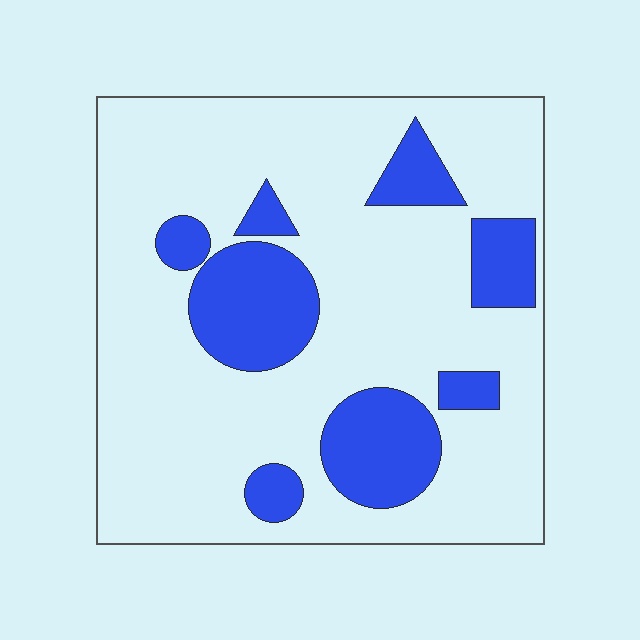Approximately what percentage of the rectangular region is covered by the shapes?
Approximately 25%.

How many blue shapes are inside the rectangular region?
8.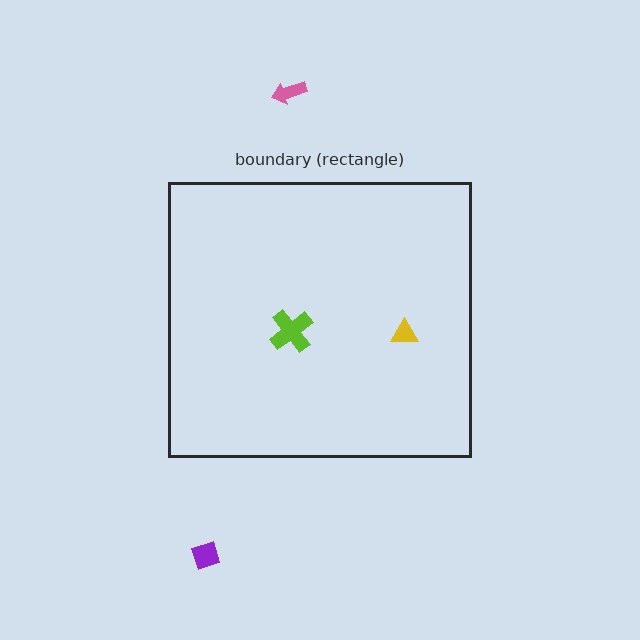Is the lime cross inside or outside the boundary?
Inside.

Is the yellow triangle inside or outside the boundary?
Inside.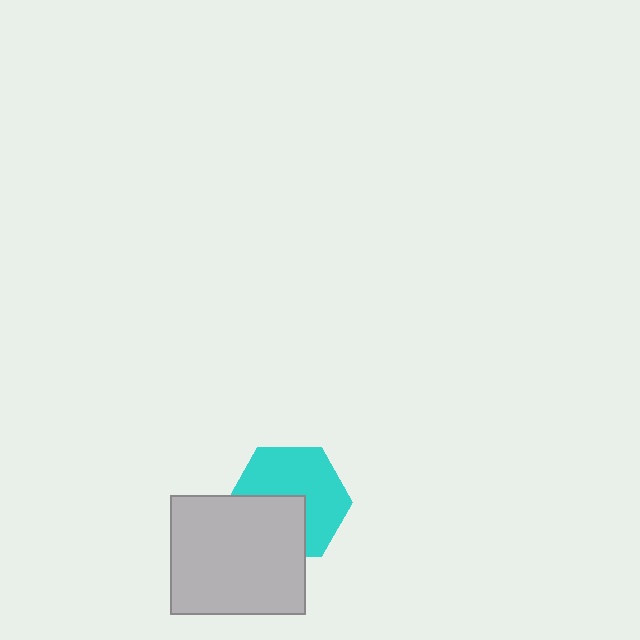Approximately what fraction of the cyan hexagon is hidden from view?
Roughly 38% of the cyan hexagon is hidden behind the light gray rectangle.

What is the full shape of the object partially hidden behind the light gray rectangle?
The partially hidden object is a cyan hexagon.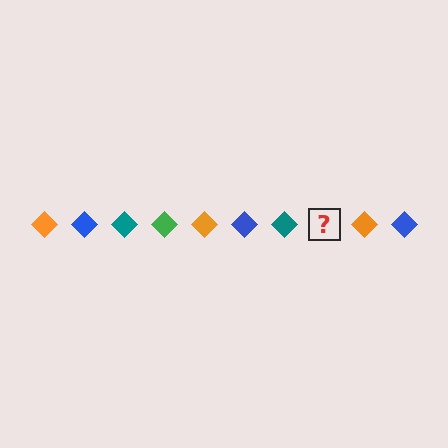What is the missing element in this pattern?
The missing element is a green diamond.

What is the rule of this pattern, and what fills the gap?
The rule is that the pattern cycles through orange, blue, teal, green diamonds. The gap should be filled with a green diamond.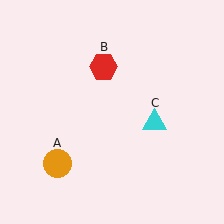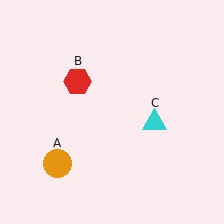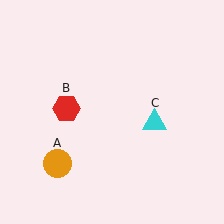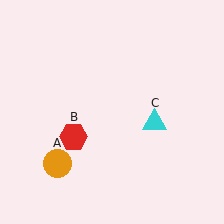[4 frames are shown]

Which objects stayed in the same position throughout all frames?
Orange circle (object A) and cyan triangle (object C) remained stationary.